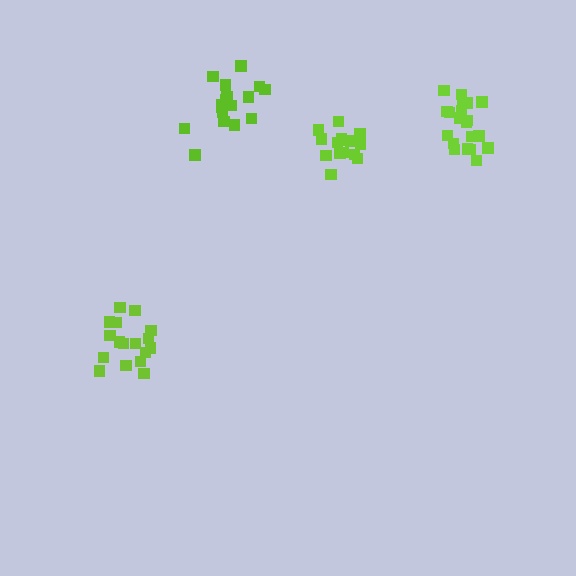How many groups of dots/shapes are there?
There are 4 groups.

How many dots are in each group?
Group 1: 17 dots, Group 2: 18 dots, Group 3: 21 dots, Group 4: 15 dots (71 total).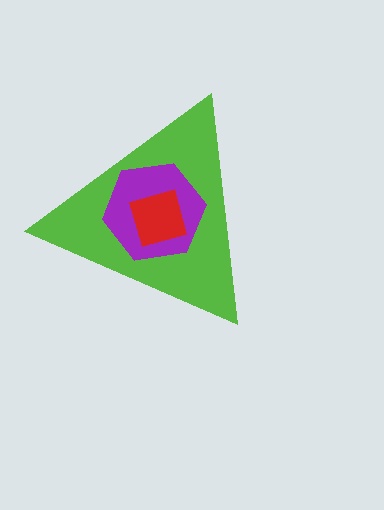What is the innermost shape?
The red diamond.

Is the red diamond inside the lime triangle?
Yes.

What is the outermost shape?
The lime triangle.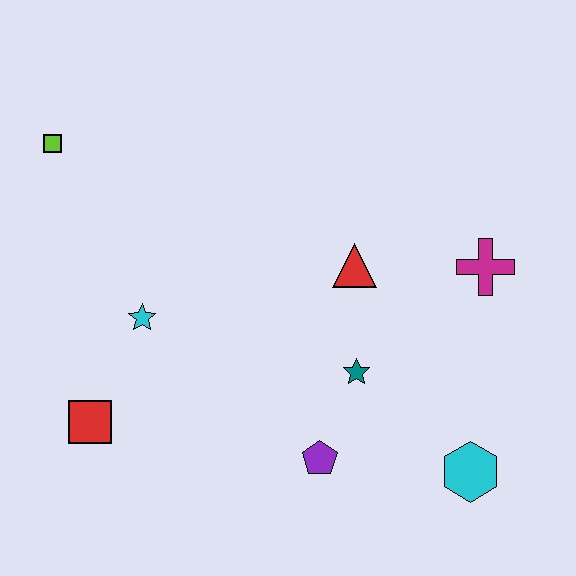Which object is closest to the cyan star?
The red square is closest to the cyan star.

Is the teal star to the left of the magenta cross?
Yes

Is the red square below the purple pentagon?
No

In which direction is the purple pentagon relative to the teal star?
The purple pentagon is below the teal star.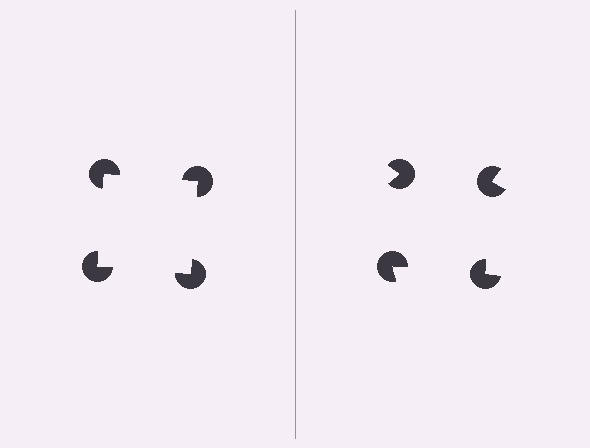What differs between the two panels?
The pac-man discs are positioned identically on both sides; only the wedge orientations differ. On the left they align to a square; on the right they are misaligned.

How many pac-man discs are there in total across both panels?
8 — 4 on each side.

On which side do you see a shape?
An illusory square appears on the left side. On the right side the wedge cuts are rotated, so no coherent shape forms.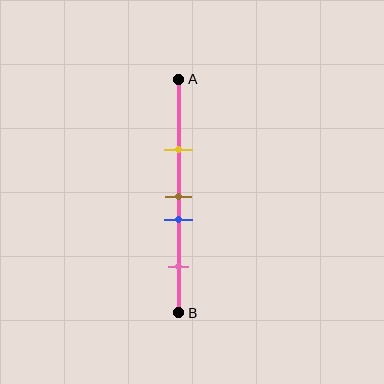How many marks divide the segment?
There are 4 marks dividing the segment.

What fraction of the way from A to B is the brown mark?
The brown mark is approximately 50% (0.5) of the way from A to B.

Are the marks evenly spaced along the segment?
No, the marks are not evenly spaced.